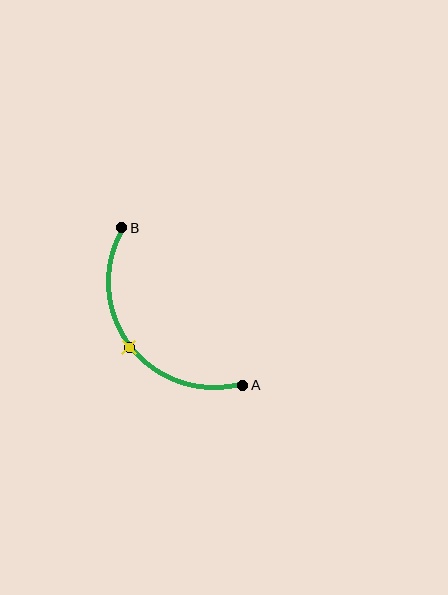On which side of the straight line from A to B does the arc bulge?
The arc bulges below and to the left of the straight line connecting A and B.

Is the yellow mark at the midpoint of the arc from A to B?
Yes. The yellow mark lies on the arc at equal arc-length from both A and B — it is the arc midpoint.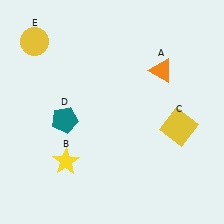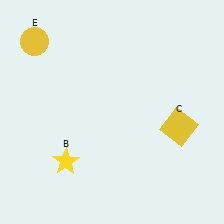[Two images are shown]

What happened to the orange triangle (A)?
The orange triangle (A) was removed in Image 2. It was in the top-right area of Image 1.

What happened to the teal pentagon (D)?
The teal pentagon (D) was removed in Image 2. It was in the bottom-left area of Image 1.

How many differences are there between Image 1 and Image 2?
There are 2 differences between the two images.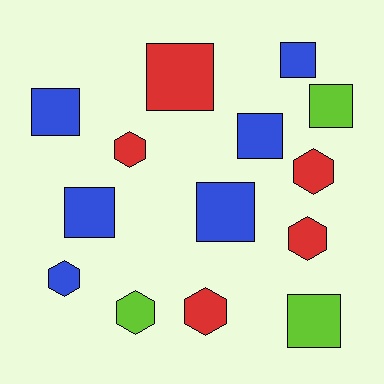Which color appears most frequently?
Blue, with 6 objects.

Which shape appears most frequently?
Square, with 8 objects.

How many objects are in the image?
There are 14 objects.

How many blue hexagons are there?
There is 1 blue hexagon.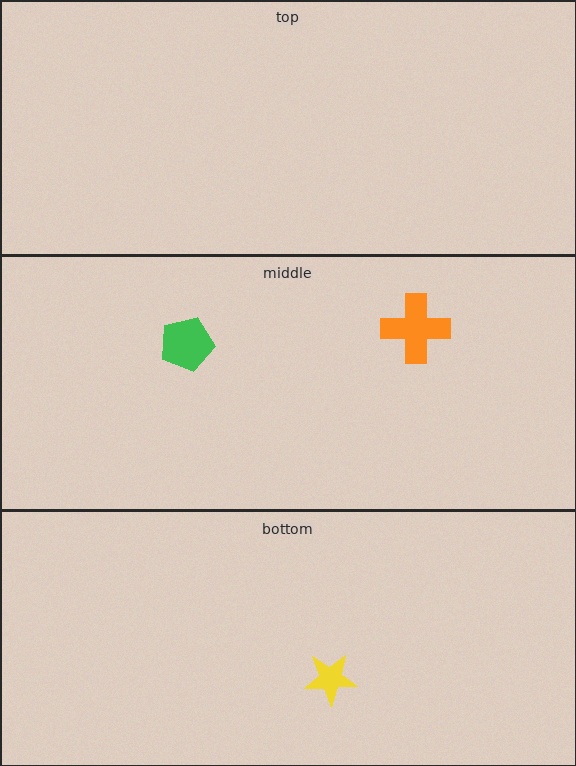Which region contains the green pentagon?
The middle region.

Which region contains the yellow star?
The bottom region.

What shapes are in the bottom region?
The yellow star.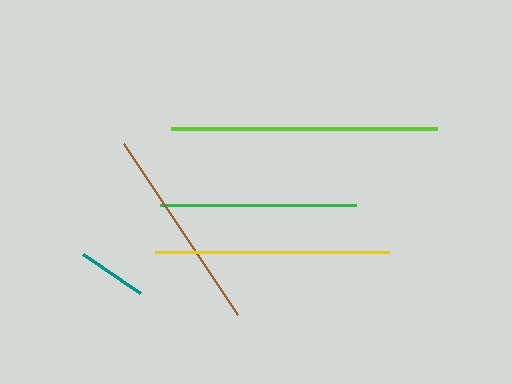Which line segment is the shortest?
The teal line is the shortest at approximately 70 pixels.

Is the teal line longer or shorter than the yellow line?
The yellow line is longer than the teal line.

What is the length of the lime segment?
The lime segment is approximately 266 pixels long.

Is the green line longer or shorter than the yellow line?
The yellow line is longer than the green line.